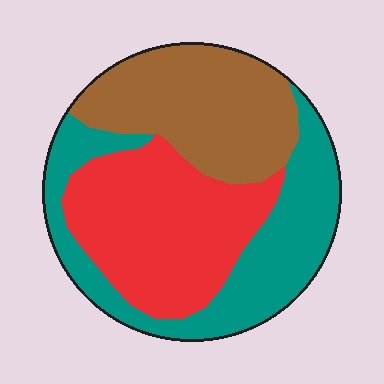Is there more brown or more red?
Red.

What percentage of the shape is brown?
Brown takes up between a quarter and a half of the shape.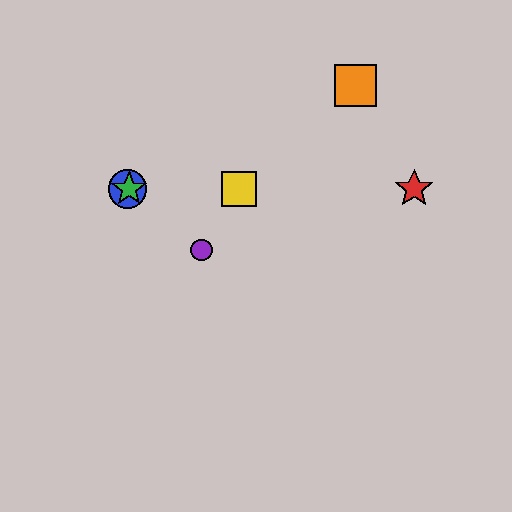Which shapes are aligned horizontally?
The red star, the blue circle, the green star, the yellow square are aligned horizontally.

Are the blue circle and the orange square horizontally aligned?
No, the blue circle is at y≈189 and the orange square is at y≈86.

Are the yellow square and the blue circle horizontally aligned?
Yes, both are at y≈189.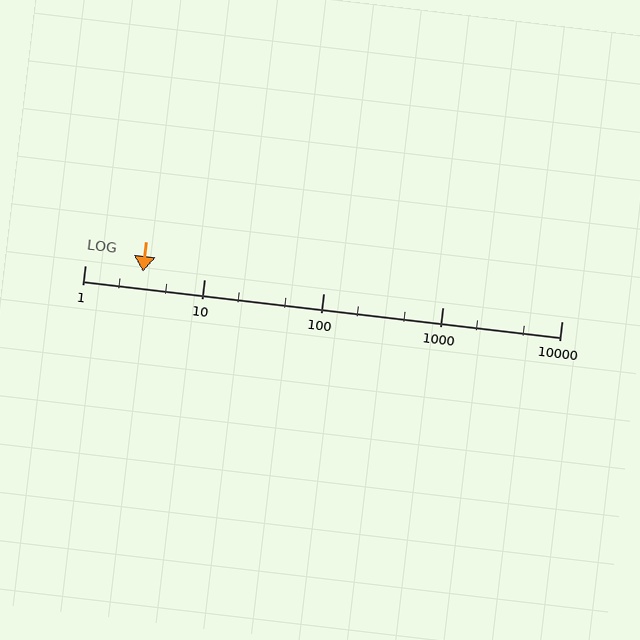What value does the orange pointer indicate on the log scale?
The pointer indicates approximately 3.1.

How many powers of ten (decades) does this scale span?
The scale spans 4 decades, from 1 to 10000.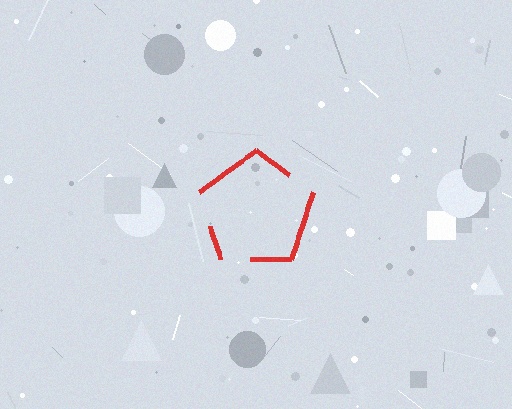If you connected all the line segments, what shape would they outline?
They would outline a pentagon.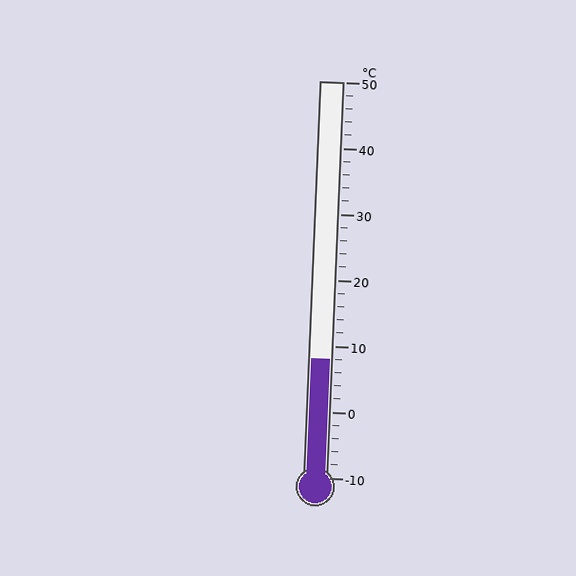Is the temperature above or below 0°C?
The temperature is above 0°C.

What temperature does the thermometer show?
The thermometer shows approximately 8°C.